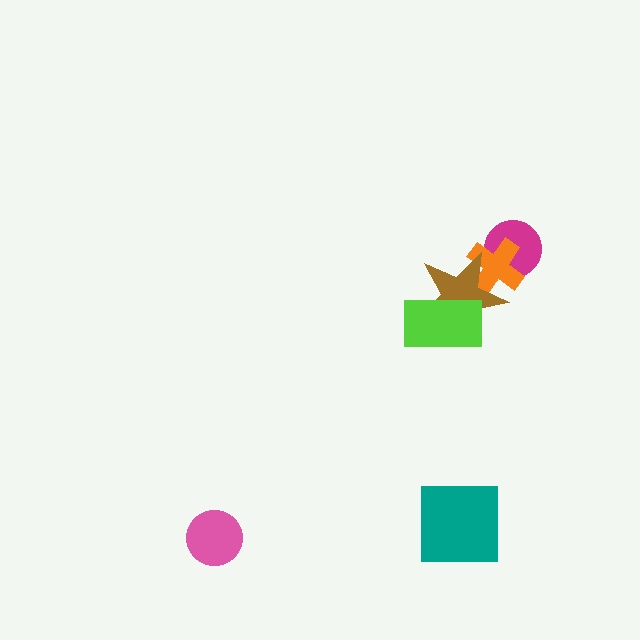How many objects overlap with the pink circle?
0 objects overlap with the pink circle.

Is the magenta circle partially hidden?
Yes, it is partially covered by another shape.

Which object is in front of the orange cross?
The brown star is in front of the orange cross.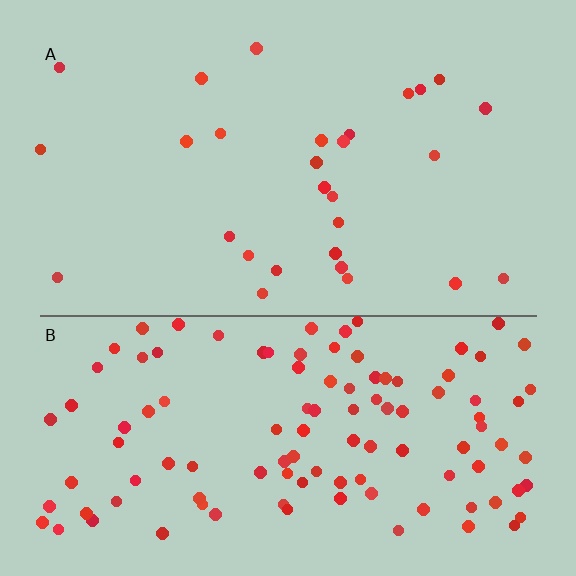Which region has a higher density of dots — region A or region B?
B (the bottom).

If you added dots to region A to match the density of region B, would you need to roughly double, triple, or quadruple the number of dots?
Approximately quadruple.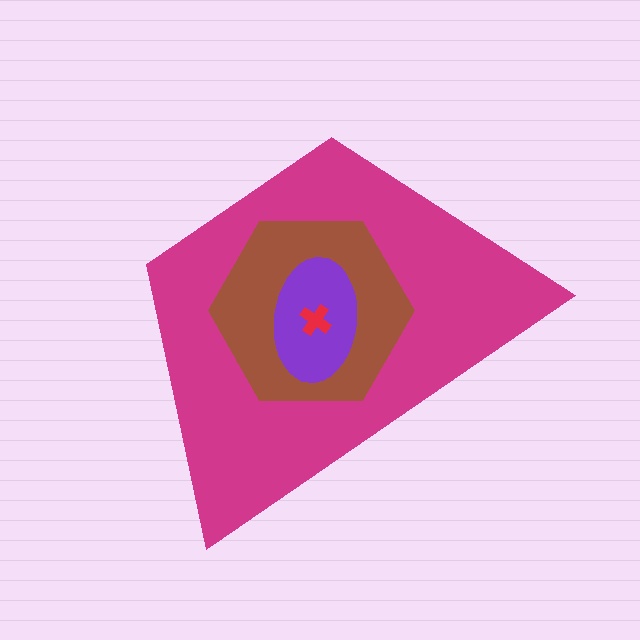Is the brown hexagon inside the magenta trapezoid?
Yes.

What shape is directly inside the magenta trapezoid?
The brown hexagon.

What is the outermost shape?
The magenta trapezoid.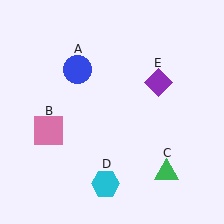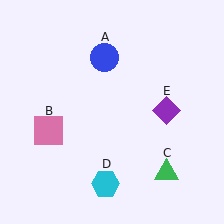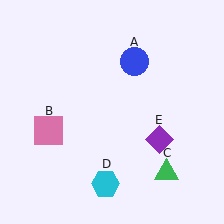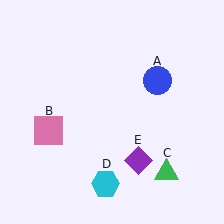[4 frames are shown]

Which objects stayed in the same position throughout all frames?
Pink square (object B) and green triangle (object C) and cyan hexagon (object D) remained stationary.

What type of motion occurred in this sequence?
The blue circle (object A), purple diamond (object E) rotated clockwise around the center of the scene.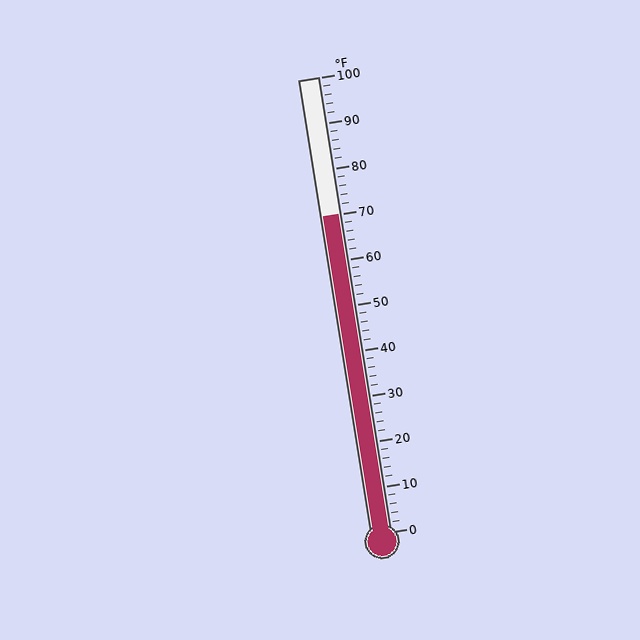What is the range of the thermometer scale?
The thermometer scale ranges from 0°F to 100°F.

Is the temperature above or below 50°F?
The temperature is above 50°F.